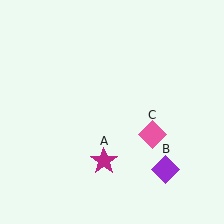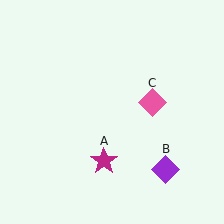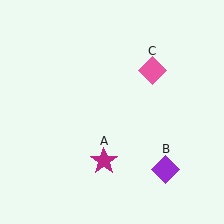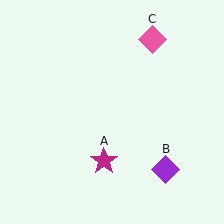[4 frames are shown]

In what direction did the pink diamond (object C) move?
The pink diamond (object C) moved up.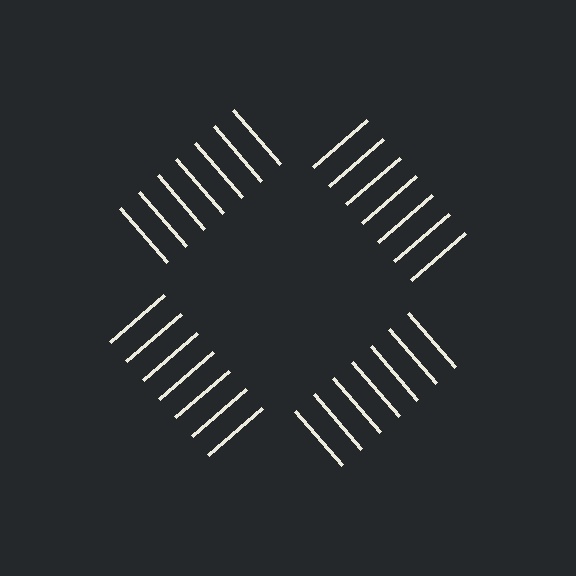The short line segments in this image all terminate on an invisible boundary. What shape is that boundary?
An illusory square — the line segments terminate on its edges but no continuous stroke is drawn.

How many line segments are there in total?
28 — 7 along each of the 4 edges.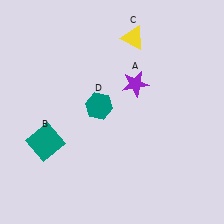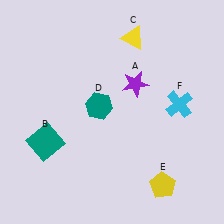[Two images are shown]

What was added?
A yellow pentagon (E), a cyan cross (F) were added in Image 2.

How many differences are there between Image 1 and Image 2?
There are 2 differences between the two images.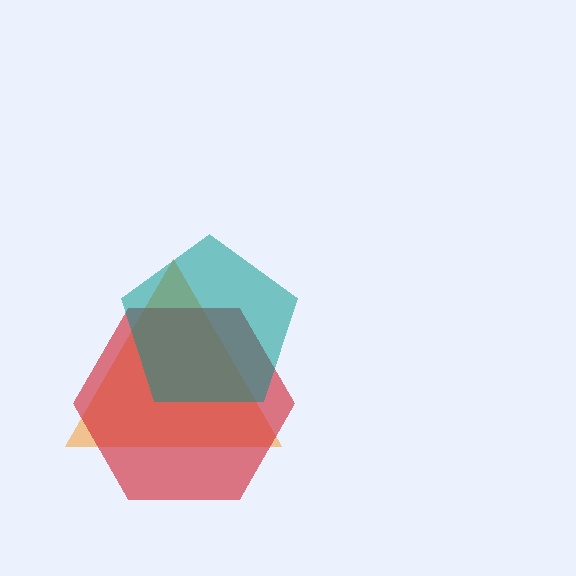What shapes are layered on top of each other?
The layered shapes are: an orange triangle, a red hexagon, a teal pentagon.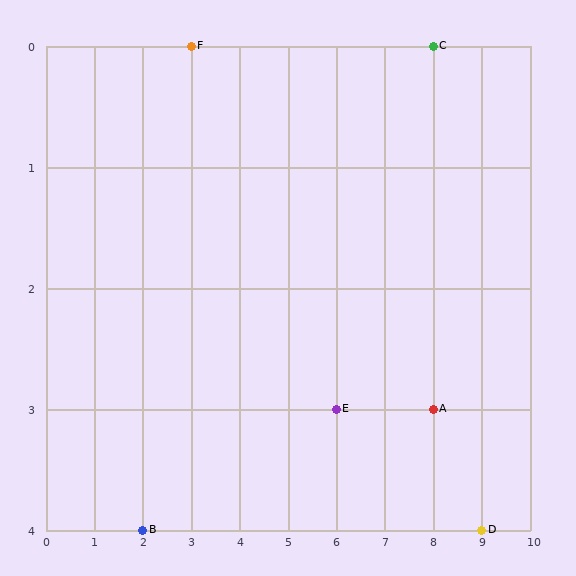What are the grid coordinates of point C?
Point C is at grid coordinates (8, 0).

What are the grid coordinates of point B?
Point B is at grid coordinates (2, 4).